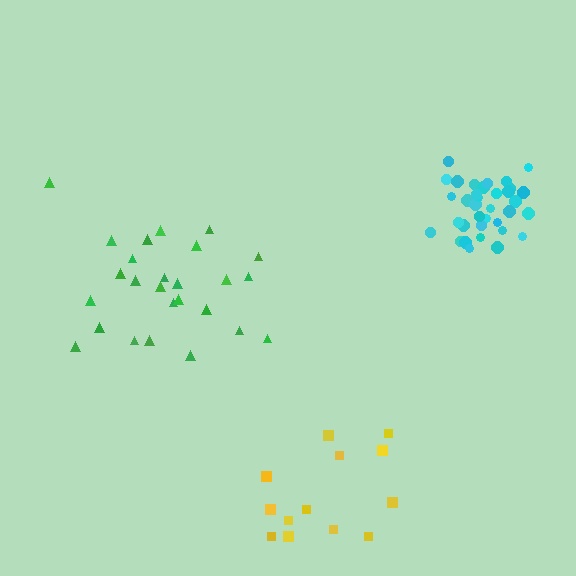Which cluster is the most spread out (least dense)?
Yellow.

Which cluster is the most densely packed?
Cyan.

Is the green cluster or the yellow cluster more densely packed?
Green.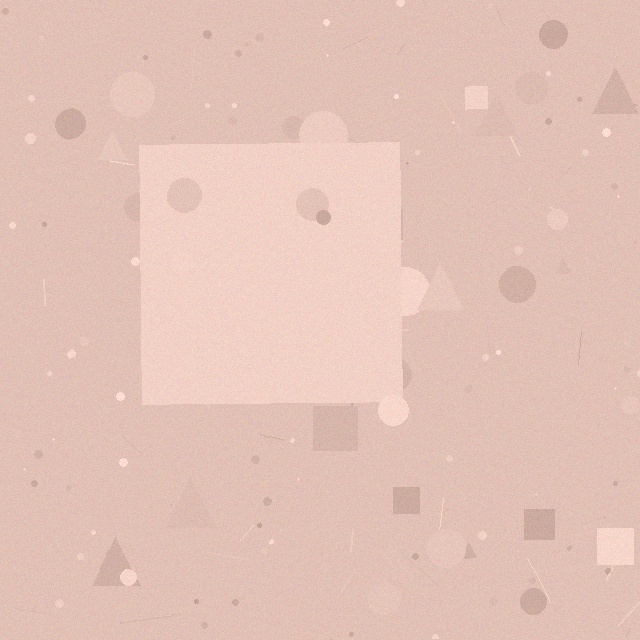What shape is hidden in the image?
A square is hidden in the image.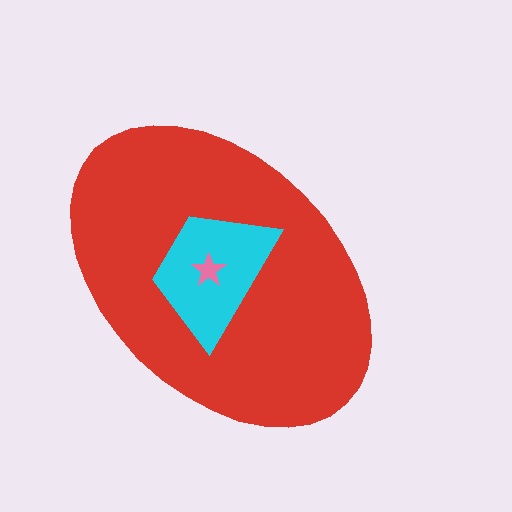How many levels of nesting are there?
3.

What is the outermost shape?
The red ellipse.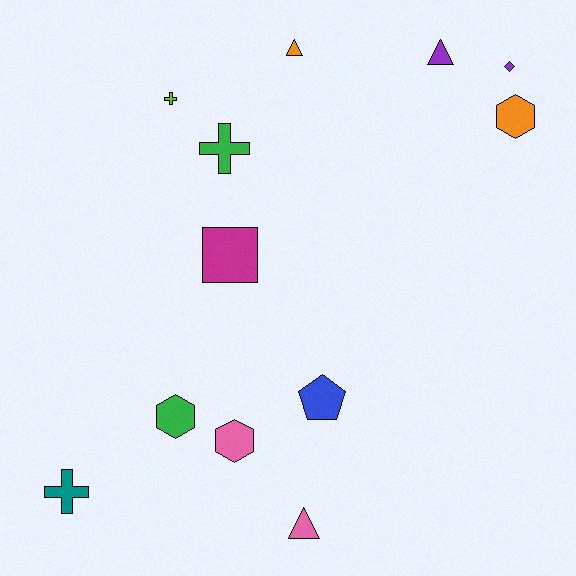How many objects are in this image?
There are 12 objects.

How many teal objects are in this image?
There is 1 teal object.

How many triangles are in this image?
There are 3 triangles.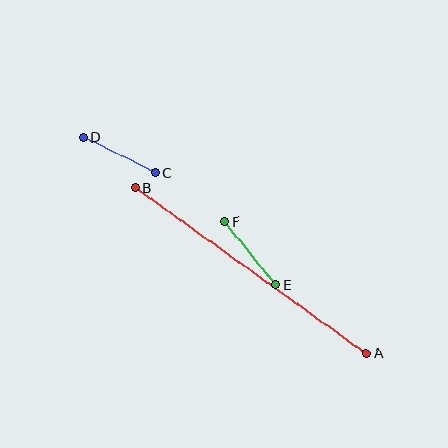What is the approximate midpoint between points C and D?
The midpoint is at approximately (119, 155) pixels.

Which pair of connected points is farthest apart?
Points A and B are farthest apart.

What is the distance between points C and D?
The distance is approximately 80 pixels.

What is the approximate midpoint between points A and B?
The midpoint is at approximately (251, 271) pixels.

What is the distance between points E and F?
The distance is approximately 81 pixels.